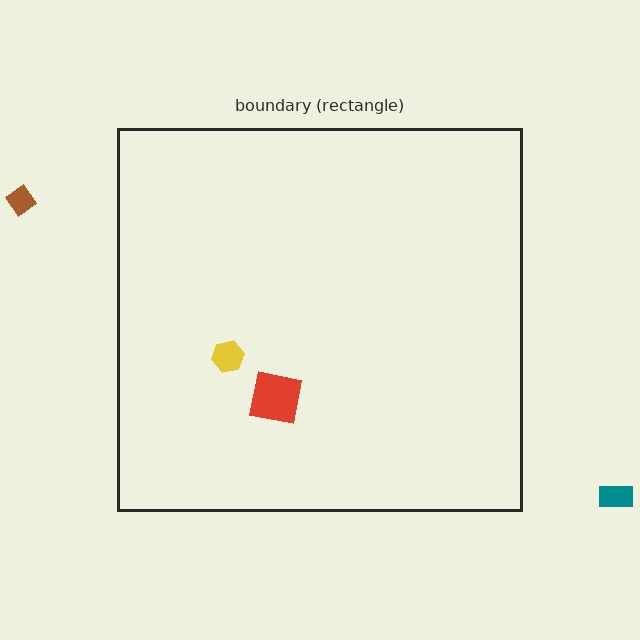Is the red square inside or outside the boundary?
Inside.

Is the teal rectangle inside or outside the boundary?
Outside.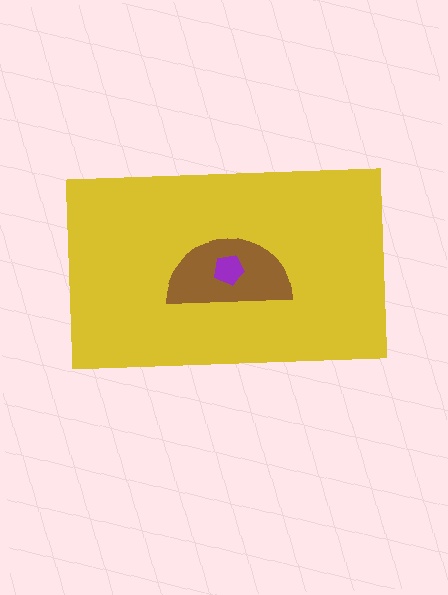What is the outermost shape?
The yellow rectangle.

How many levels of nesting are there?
3.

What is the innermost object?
The purple pentagon.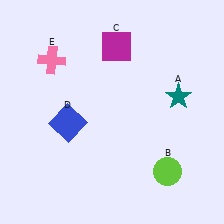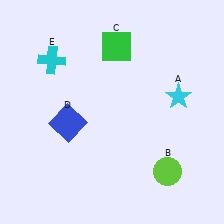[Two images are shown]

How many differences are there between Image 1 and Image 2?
There are 3 differences between the two images.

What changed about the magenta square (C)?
In Image 1, C is magenta. In Image 2, it changed to green.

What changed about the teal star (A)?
In Image 1, A is teal. In Image 2, it changed to cyan.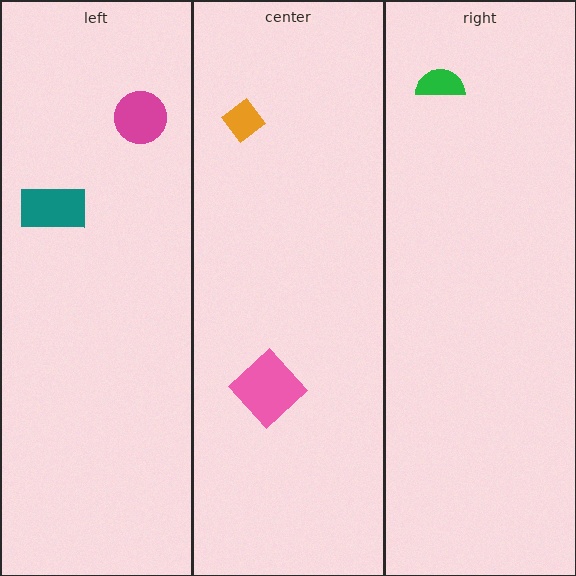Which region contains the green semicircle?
The right region.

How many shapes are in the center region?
2.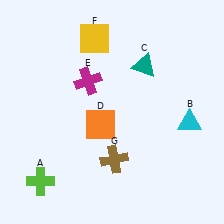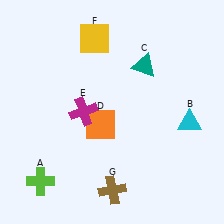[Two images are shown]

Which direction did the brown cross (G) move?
The brown cross (G) moved down.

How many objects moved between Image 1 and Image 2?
2 objects moved between the two images.